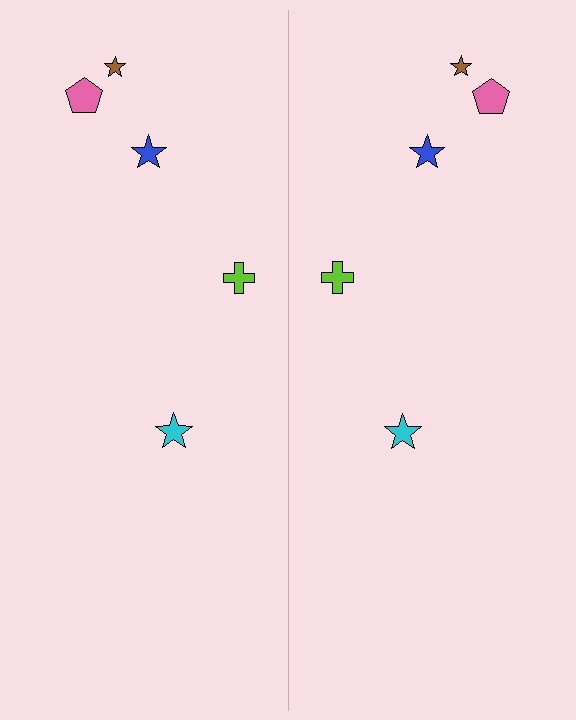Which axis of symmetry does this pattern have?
The pattern has a vertical axis of symmetry running through the center of the image.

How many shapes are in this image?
There are 10 shapes in this image.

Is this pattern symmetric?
Yes, this pattern has bilateral (reflection) symmetry.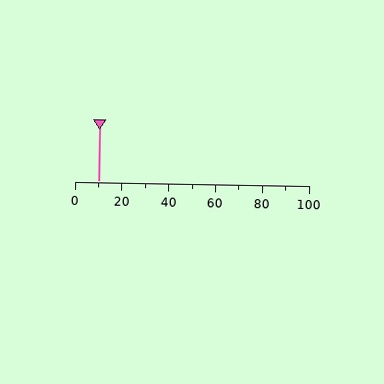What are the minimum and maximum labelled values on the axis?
The axis runs from 0 to 100.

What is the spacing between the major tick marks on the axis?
The major ticks are spaced 20 apart.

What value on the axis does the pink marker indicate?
The marker indicates approximately 10.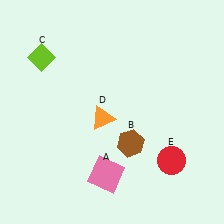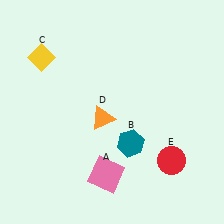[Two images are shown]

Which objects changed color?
B changed from brown to teal. C changed from lime to yellow.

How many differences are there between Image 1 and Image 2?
There are 2 differences between the two images.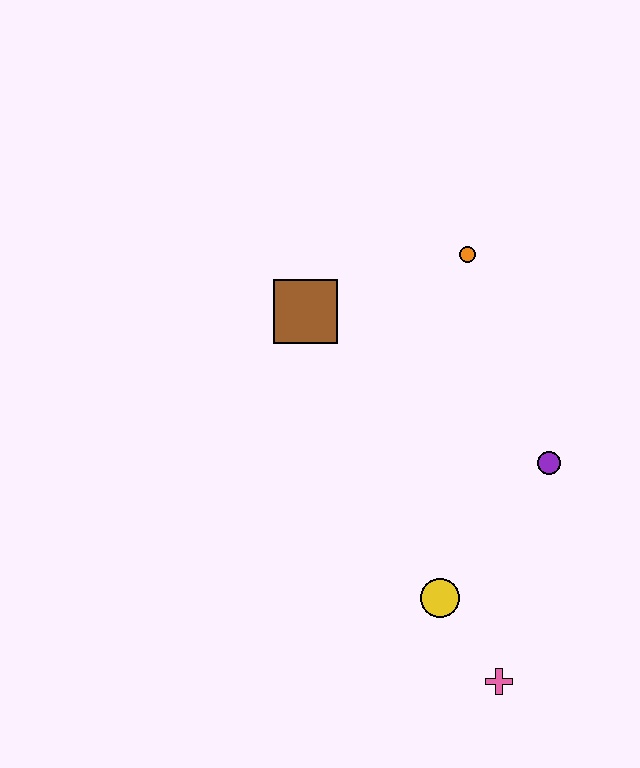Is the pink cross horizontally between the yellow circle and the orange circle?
No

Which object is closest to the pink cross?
The yellow circle is closest to the pink cross.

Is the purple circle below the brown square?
Yes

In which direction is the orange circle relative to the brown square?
The orange circle is to the right of the brown square.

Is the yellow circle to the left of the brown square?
No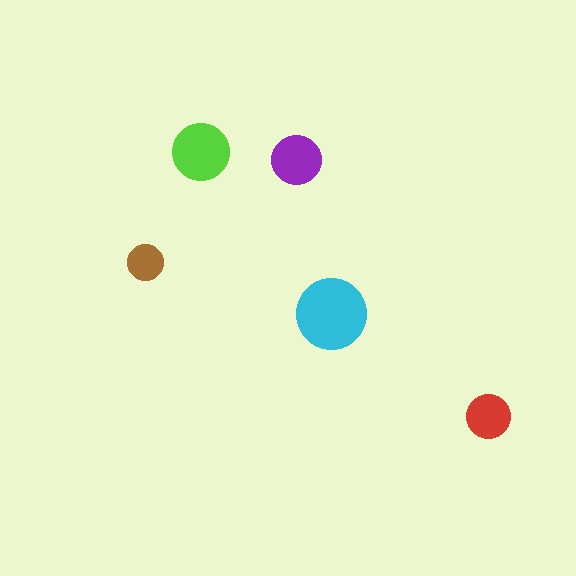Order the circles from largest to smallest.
the cyan one, the lime one, the purple one, the red one, the brown one.